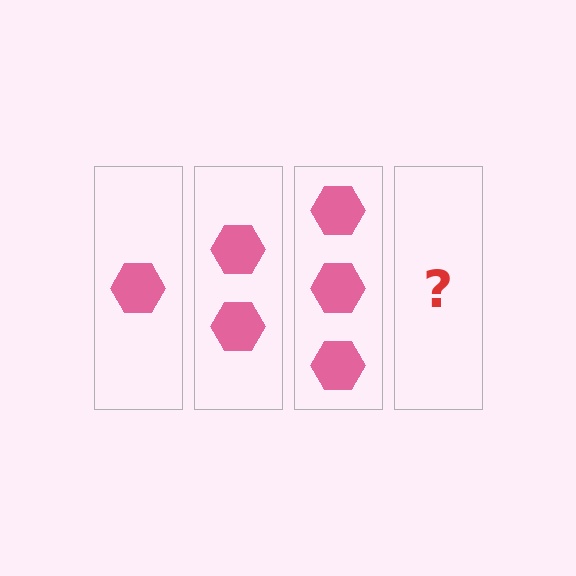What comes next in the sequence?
The next element should be 4 hexagons.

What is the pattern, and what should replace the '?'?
The pattern is that each step adds one more hexagon. The '?' should be 4 hexagons.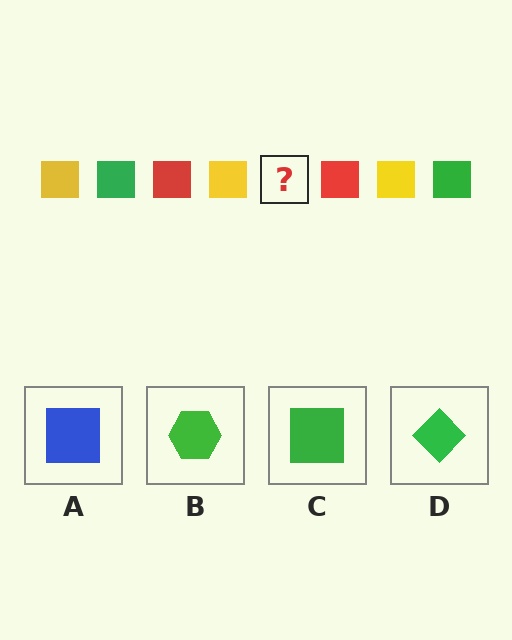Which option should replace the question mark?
Option C.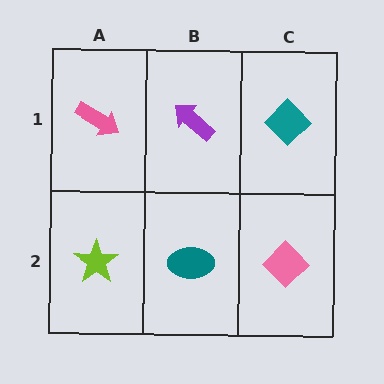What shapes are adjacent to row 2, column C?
A teal diamond (row 1, column C), a teal ellipse (row 2, column B).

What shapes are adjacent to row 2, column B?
A purple arrow (row 1, column B), a lime star (row 2, column A), a pink diamond (row 2, column C).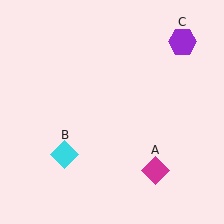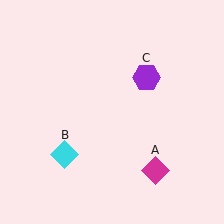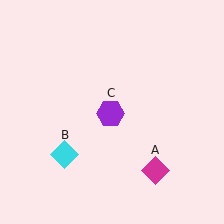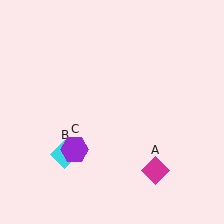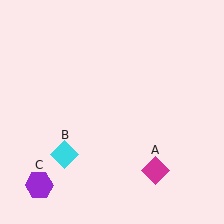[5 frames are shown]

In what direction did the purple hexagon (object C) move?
The purple hexagon (object C) moved down and to the left.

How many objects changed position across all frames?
1 object changed position: purple hexagon (object C).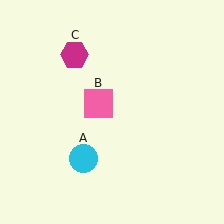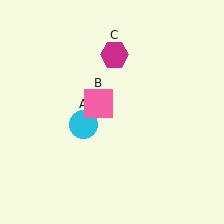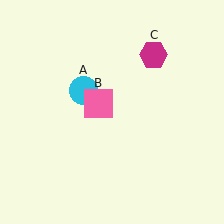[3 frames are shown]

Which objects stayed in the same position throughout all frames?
Pink square (object B) remained stationary.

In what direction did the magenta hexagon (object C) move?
The magenta hexagon (object C) moved right.